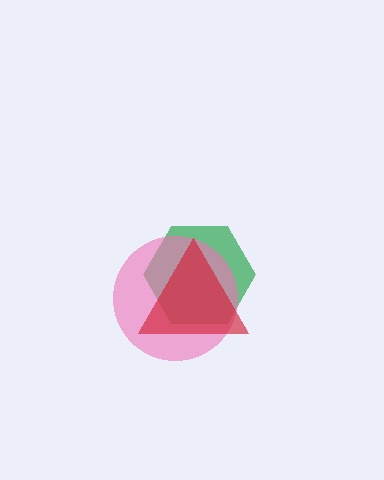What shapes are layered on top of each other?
The layered shapes are: a green hexagon, a pink circle, a red triangle.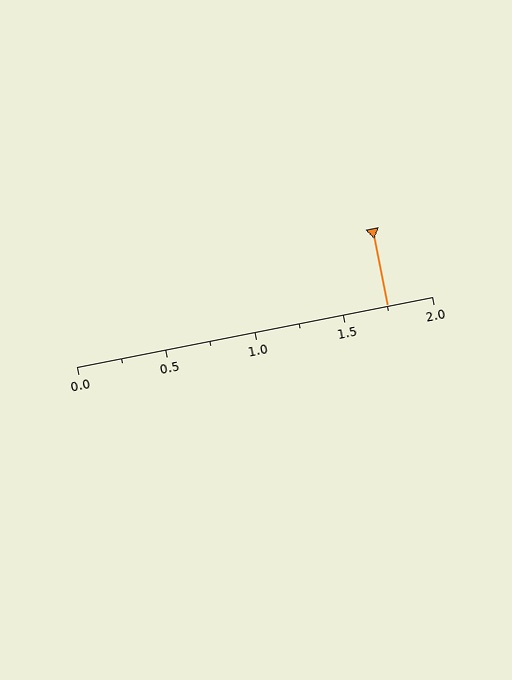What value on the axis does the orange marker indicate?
The marker indicates approximately 1.75.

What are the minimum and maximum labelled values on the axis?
The axis runs from 0.0 to 2.0.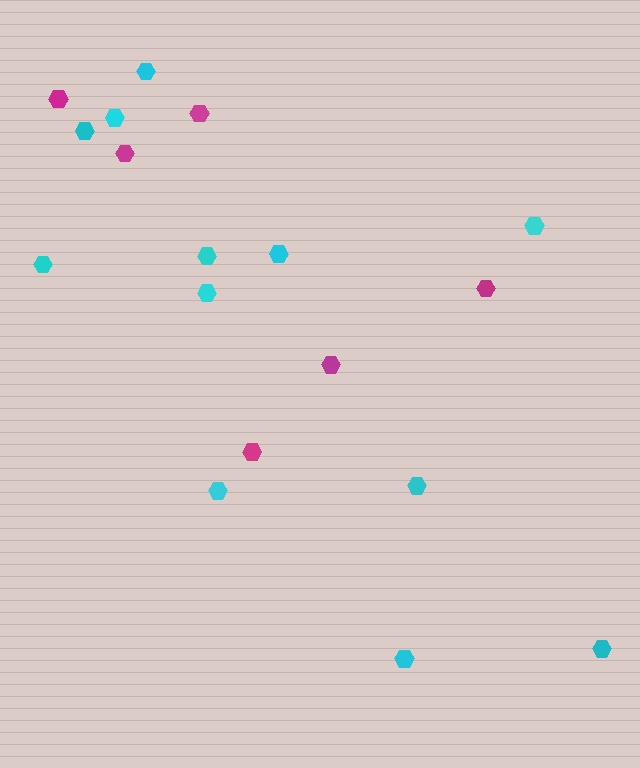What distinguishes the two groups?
There are 2 groups: one group of magenta hexagons (6) and one group of cyan hexagons (12).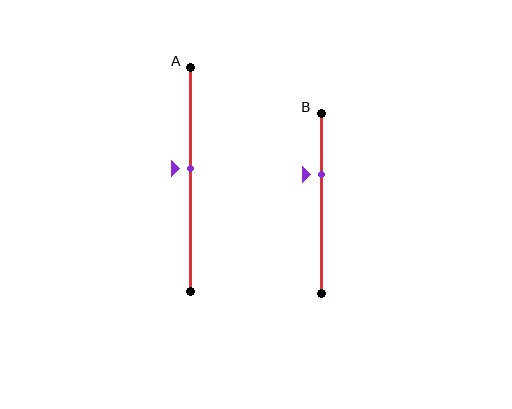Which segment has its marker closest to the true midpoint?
Segment A has its marker closest to the true midpoint.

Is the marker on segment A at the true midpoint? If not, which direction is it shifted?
No, the marker on segment A is shifted upward by about 5% of the segment length.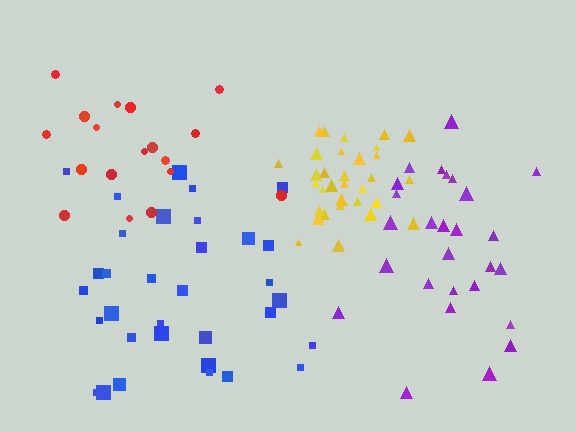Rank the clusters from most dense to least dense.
yellow, blue, purple, red.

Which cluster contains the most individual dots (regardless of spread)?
Yellow (33).